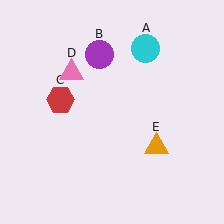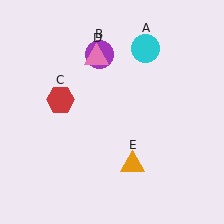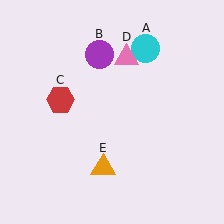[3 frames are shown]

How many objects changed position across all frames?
2 objects changed position: pink triangle (object D), orange triangle (object E).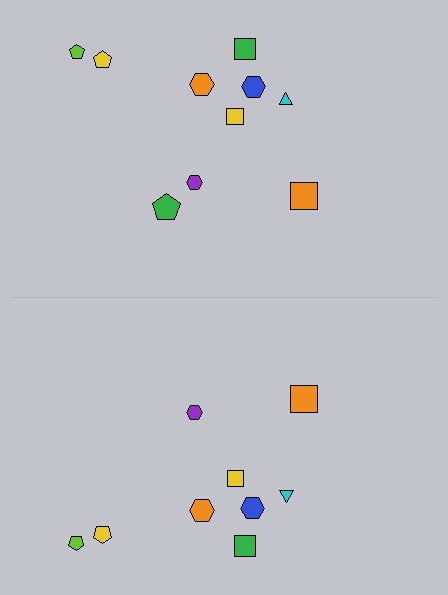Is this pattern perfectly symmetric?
No, the pattern is not perfectly symmetric. A green pentagon is missing from the bottom side.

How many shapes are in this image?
There are 19 shapes in this image.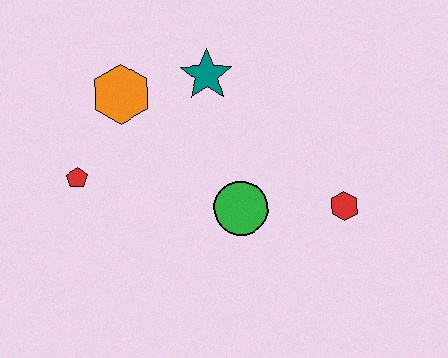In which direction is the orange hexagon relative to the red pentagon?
The orange hexagon is above the red pentagon.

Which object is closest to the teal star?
The orange hexagon is closest to the teal star.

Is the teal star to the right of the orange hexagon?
Yes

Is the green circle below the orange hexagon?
Yes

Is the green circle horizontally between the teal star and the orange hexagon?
No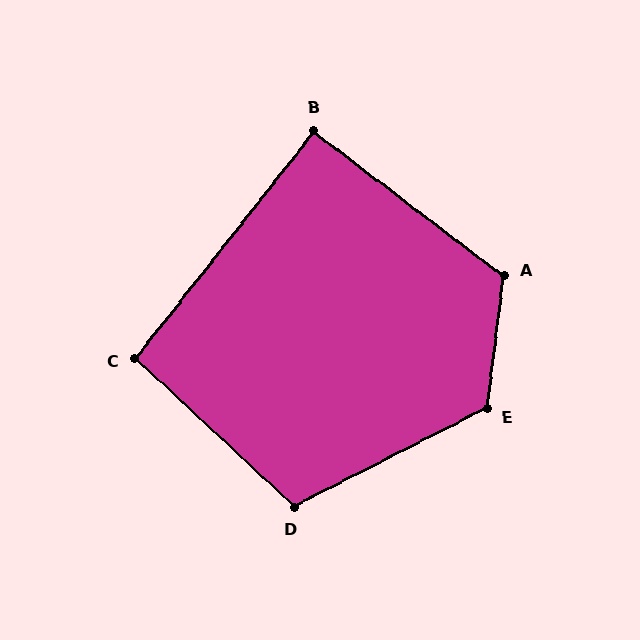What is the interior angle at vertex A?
Approximately 120 degrees (obtuse).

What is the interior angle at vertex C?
Approximately 95 degrees (approximately right).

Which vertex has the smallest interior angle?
B, at approximately 91 degrees.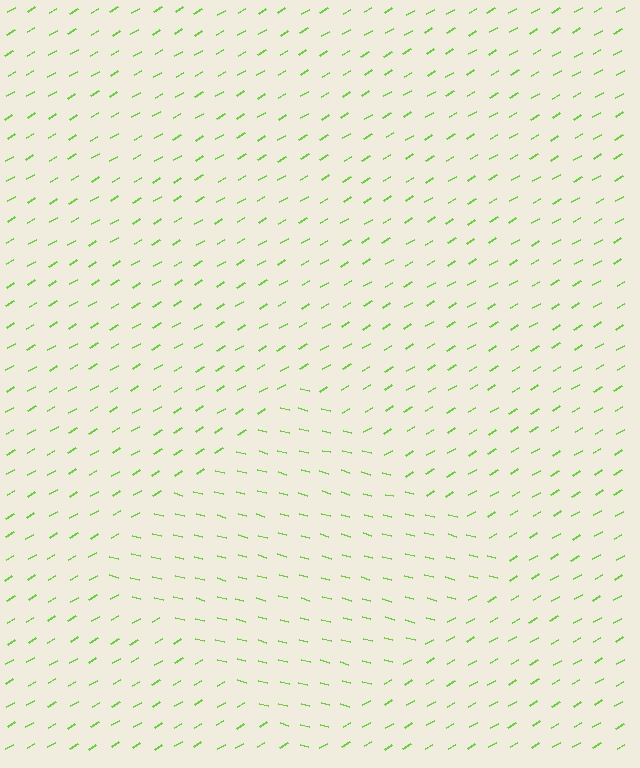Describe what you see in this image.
The image is filled with small lime line segments. A diamond region in the image has lines oriented differently from the surrounding lines, creating a visible texture boundary.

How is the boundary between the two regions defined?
The boundary is defined purely by a change in line orientation (approximately 45 degrees difference). All lines are the same color and thickness.